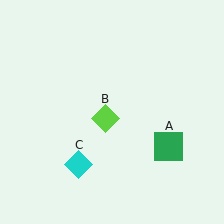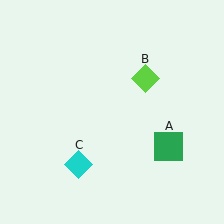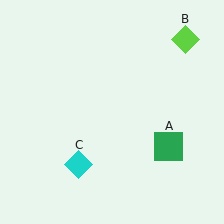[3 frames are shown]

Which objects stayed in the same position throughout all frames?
Green square (object A) and cyan diamond (object C) remained stationary.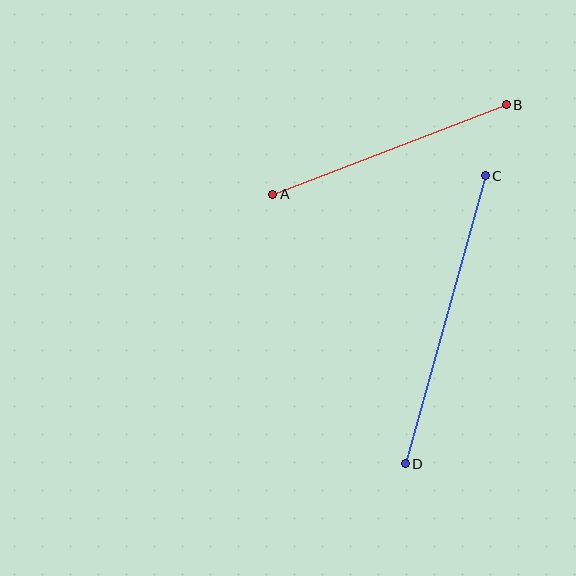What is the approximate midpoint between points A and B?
The midpoint is at approximately (389, 149) pixels.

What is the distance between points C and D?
The distance is approximately 299 pixels.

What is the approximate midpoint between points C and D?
The midpoint is at approximately (445, 320) pixels.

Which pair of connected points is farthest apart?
Points C and D are farthest apart.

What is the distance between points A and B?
The distance is approximately 250 pixels.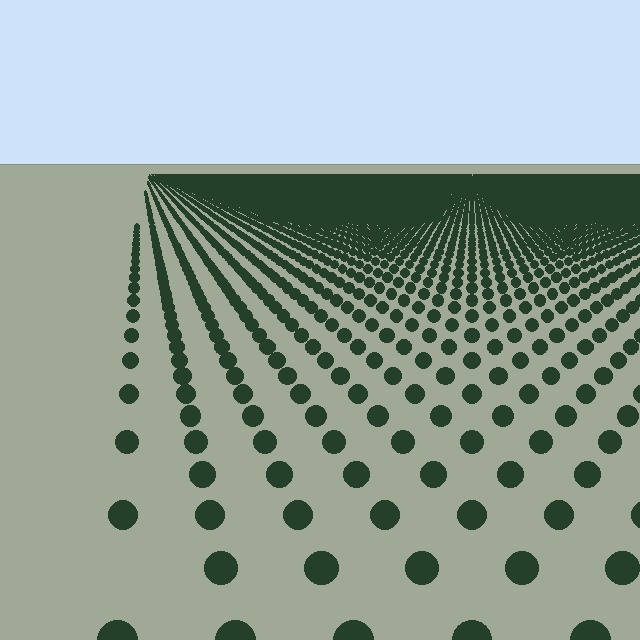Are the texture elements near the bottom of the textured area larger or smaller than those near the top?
Larger. Near the bottom, elements are closer to the viewer and appear at a bigger on-screen size.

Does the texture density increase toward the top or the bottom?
Density increases toward the top.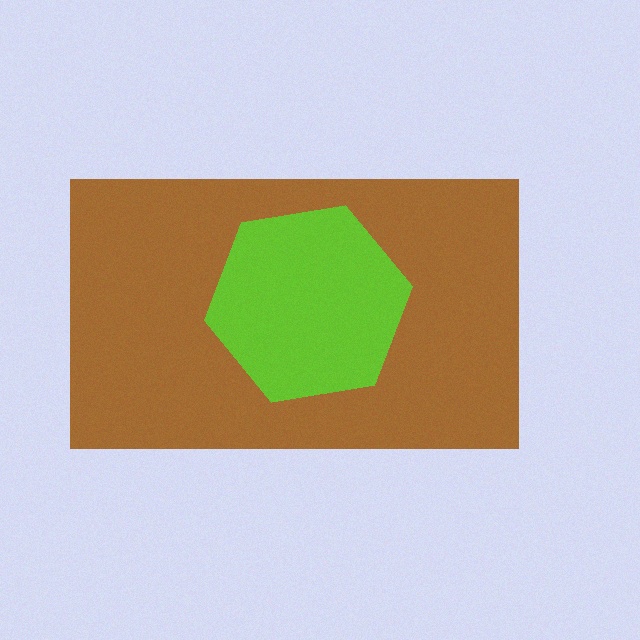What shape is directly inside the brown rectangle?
The lime hexagon.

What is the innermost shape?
The lime hexagon.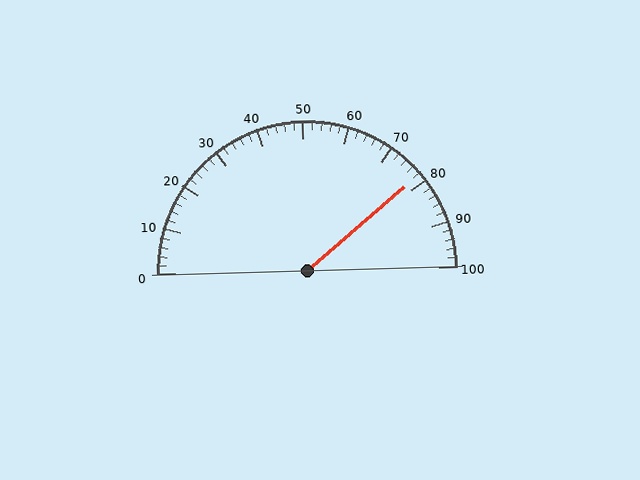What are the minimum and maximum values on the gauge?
The gauge ranges from 0 to 100.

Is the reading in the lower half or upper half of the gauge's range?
The reading is in the upper half of the range (0 to 100).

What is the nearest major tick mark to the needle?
The nearest major tick mark is 80.